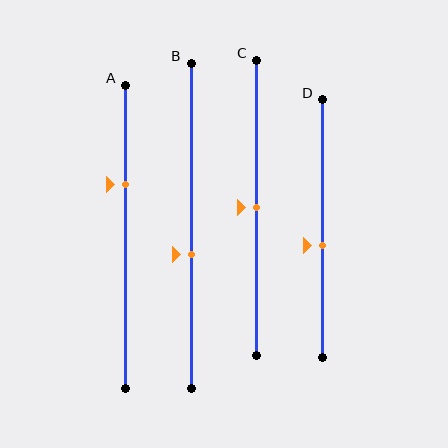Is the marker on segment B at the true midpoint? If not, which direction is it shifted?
No, the marker on segment B is shifted downward by about 9% of the segment length.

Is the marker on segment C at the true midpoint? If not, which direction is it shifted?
Yes, the marker on segment C is at the true midpoint.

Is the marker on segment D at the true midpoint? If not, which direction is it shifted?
No, the marker on segment D is shifted downward by about 6% of the segment length.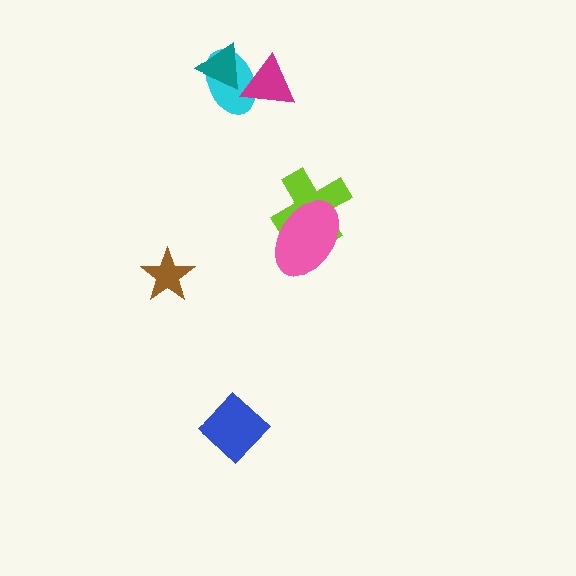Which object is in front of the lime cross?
The pink ellipse is in front of the lime cross.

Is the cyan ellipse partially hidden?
Yes, it is partially covered by another shape.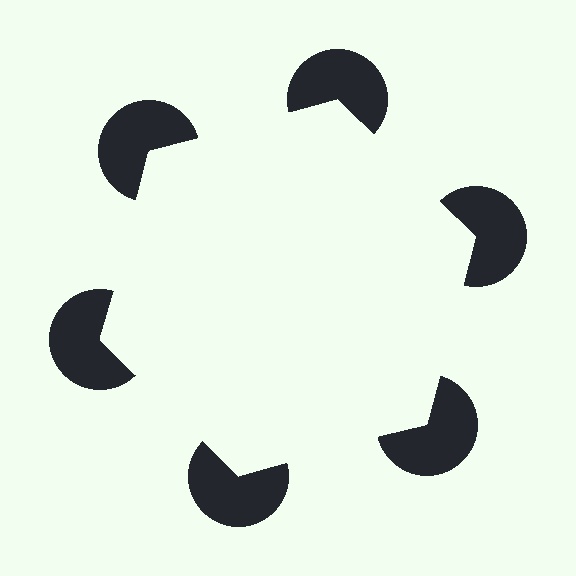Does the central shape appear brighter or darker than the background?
It typically appears slightly brighter than the background, even though no actual brightness change is drawn.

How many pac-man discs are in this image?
There are 6 — one at each vertex of the illusory hexagon.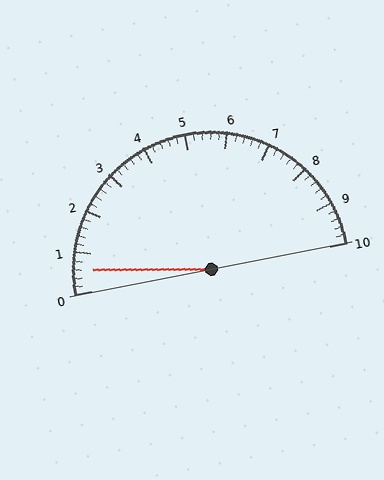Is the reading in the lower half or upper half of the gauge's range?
The reading is in the lower half of the range (0 to 10).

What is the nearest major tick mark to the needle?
The nearest major tick mark is 1.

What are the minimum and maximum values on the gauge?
The gauge ranges from 0 to 10.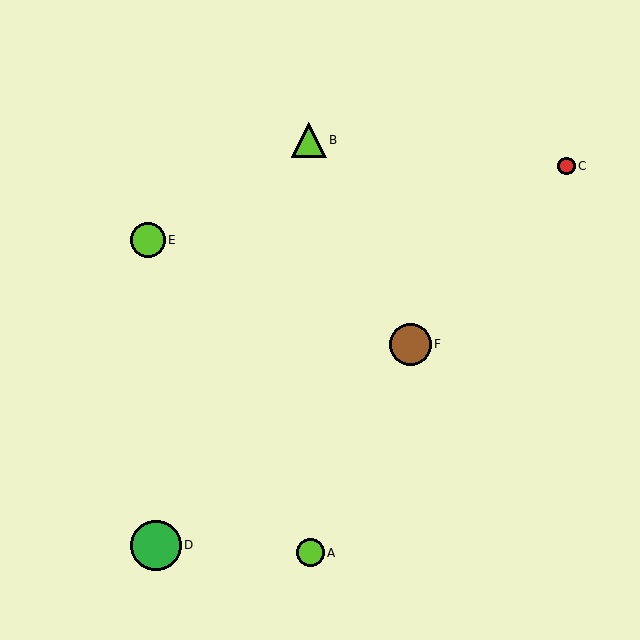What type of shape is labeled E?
Shape E is a lime circle.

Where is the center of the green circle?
The center of the green circle is at (156, 545).